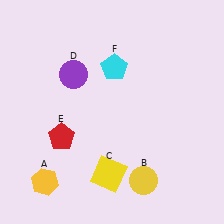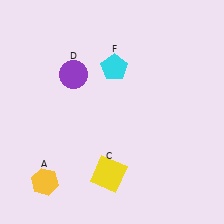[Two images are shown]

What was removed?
The yellow circle (B), the red pentagon (E) were removed in Image 2.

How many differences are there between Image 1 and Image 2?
There are 2 differences between the two images.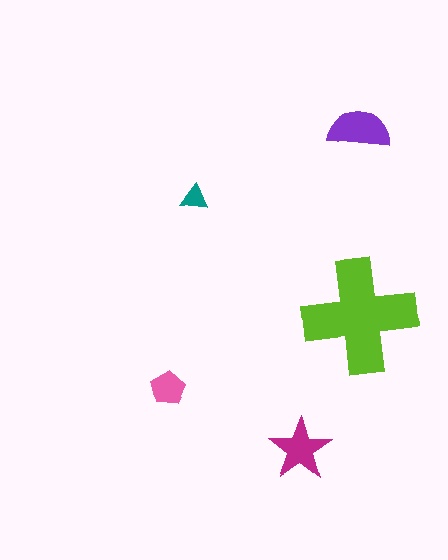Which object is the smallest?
The teal triangle.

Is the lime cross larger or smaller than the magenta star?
Larger.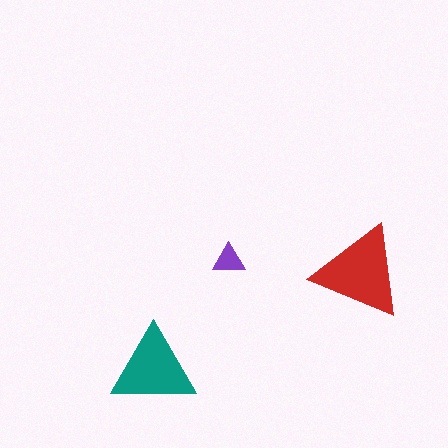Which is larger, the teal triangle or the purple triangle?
The teal one.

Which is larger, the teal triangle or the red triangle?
The red one.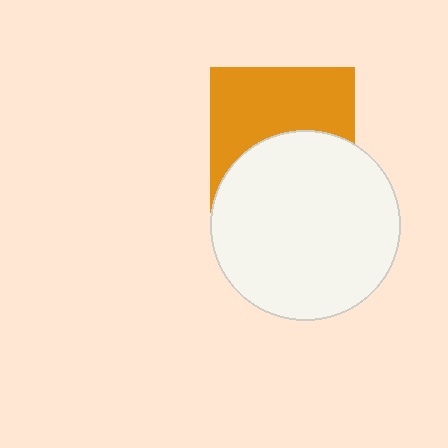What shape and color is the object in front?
The object in front is a white circle.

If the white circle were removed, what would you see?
You would see the complete orange square.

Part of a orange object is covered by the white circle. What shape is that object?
It is a square.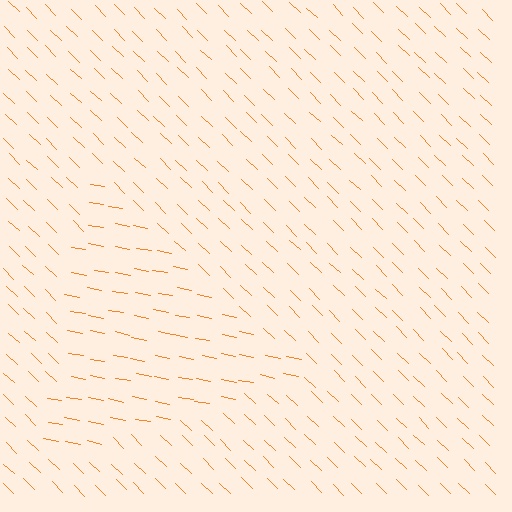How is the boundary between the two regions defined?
The boundary is defined purely by a change in line orientation (approximately 33 degrees difference). All lines are the same color and thickness.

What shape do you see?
I see a triangle.